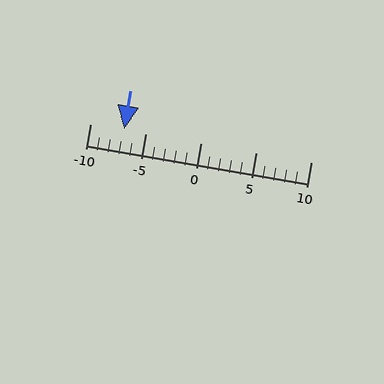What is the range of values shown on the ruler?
The ruler shows values from -10 to 10.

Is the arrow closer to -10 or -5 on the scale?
The arrow is closer to -5.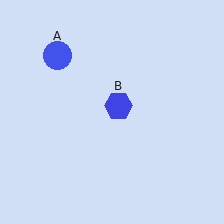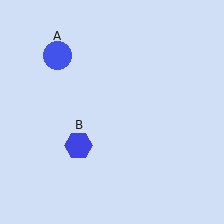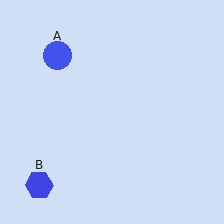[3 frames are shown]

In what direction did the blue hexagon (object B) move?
The blue hexagon (object B) moved down and to the left.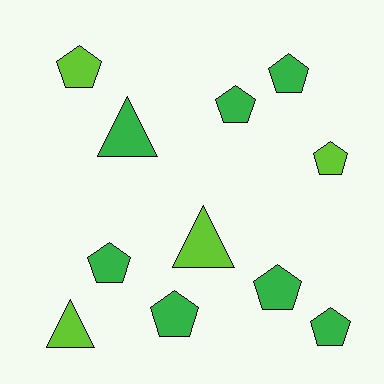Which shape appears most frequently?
Pentagon, with 8 objects.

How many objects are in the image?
There are 11 objects.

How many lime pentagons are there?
There are 2 lime pentagons.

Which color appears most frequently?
Green, with 7 objects.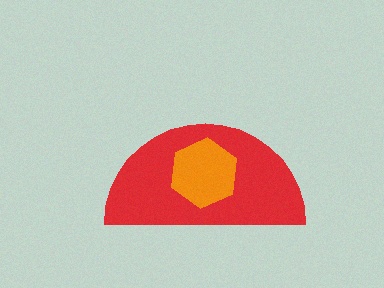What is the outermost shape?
The red semicircle.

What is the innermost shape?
The orange hexagon.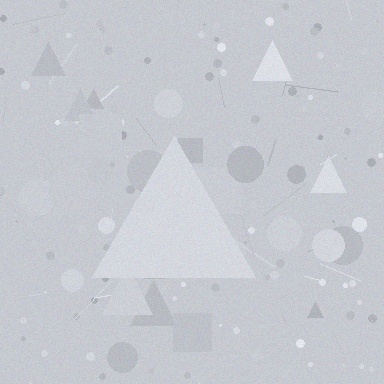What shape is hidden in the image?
A triangle is hidden in the image.